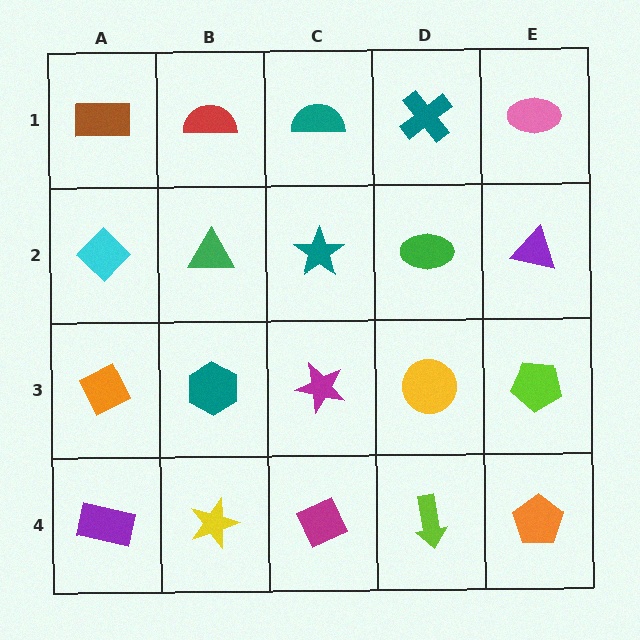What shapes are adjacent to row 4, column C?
A magenta star (row 3, column C), a yellow star (row 4, column B), a lime arrow (row 4, column D).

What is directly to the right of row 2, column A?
A green triangle.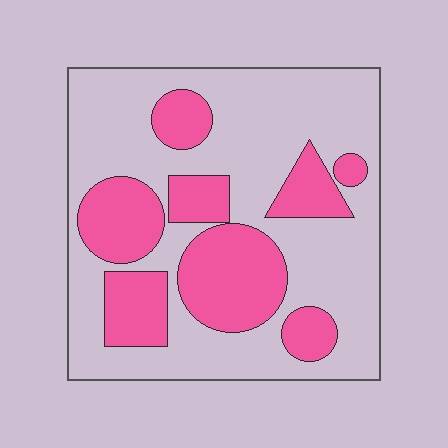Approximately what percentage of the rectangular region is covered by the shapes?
Approximately 35%.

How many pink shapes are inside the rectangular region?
8.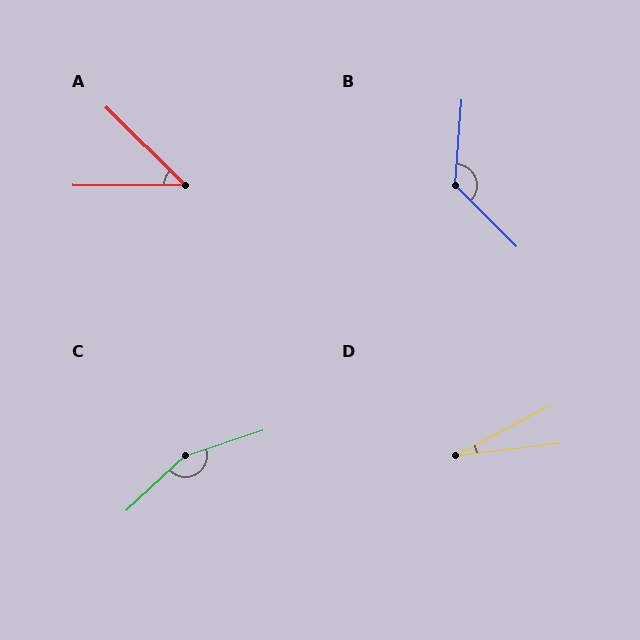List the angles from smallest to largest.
D (21°), A (44°), B (131°), C (155°).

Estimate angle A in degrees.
Approximately 44 degrees.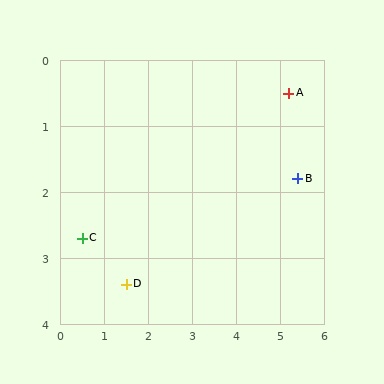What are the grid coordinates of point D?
Point D is at approximately (1.5, 3.4).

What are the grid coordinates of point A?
Point A is at approximately (5.2, 0.5).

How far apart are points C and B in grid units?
Points C and B are about 5.0 grid units apart.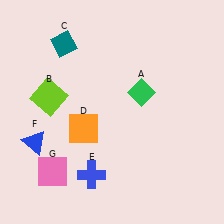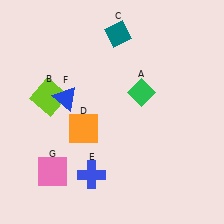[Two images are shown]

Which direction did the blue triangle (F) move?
The blue triangle (F) moved up.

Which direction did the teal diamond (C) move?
The teal diamond (C) moved right.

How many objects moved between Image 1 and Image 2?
2 objects moved between the two images.